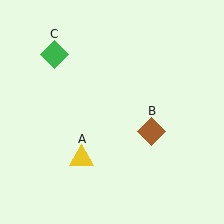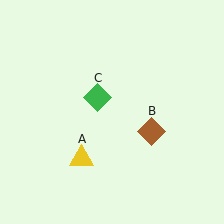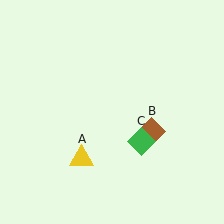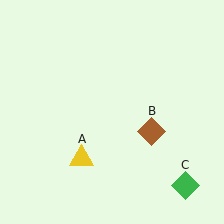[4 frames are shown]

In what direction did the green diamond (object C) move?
The green diamond (object C) moved down and to the right.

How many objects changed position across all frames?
1 object changed position: green diamond (object C).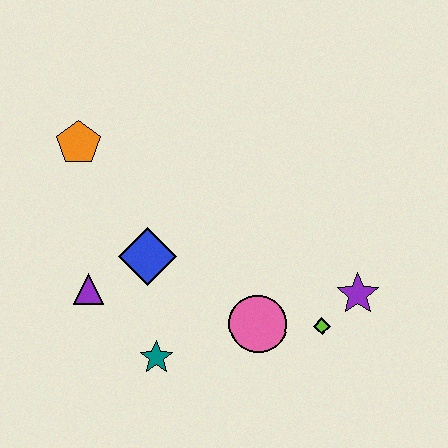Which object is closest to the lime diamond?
The purple star is closest to the lime diamond.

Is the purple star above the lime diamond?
Yes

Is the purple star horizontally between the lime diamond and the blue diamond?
No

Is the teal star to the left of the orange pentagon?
No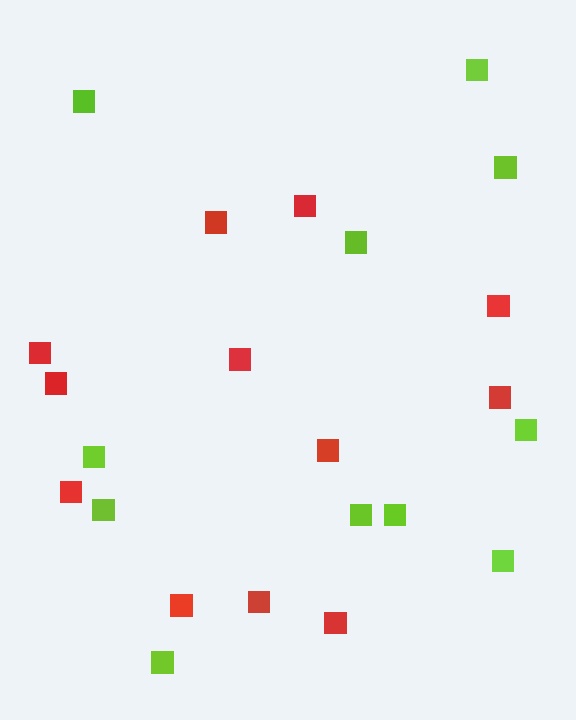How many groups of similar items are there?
There are 2 groups: one group of lime squares (11) and one group of red squares (12).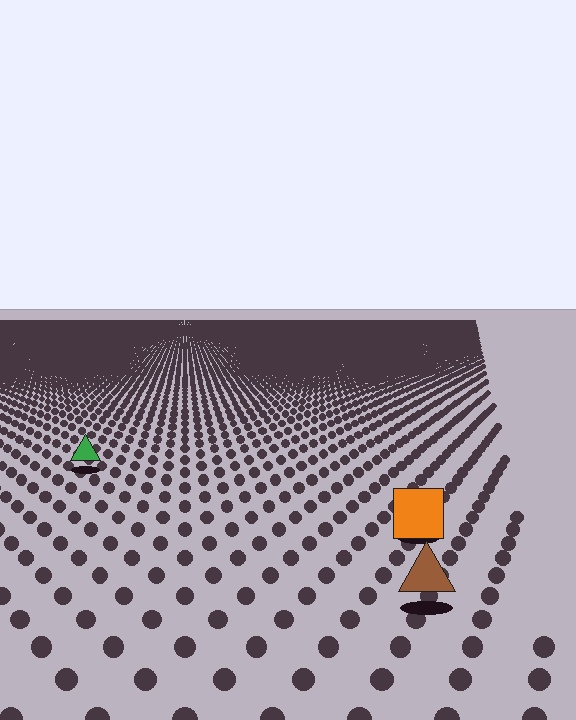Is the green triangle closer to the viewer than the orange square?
No. The orange square is closer — you can tell from the texture gradient: the ground texture is coarser near it.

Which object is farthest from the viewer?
The green triangle is farthest from the viewer. It appears smaller and the ground texture around it is denser.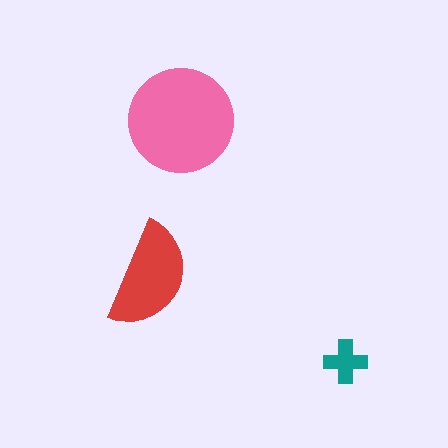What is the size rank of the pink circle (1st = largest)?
1st.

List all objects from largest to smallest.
The pink circle, the red semicircle, the teal cross.